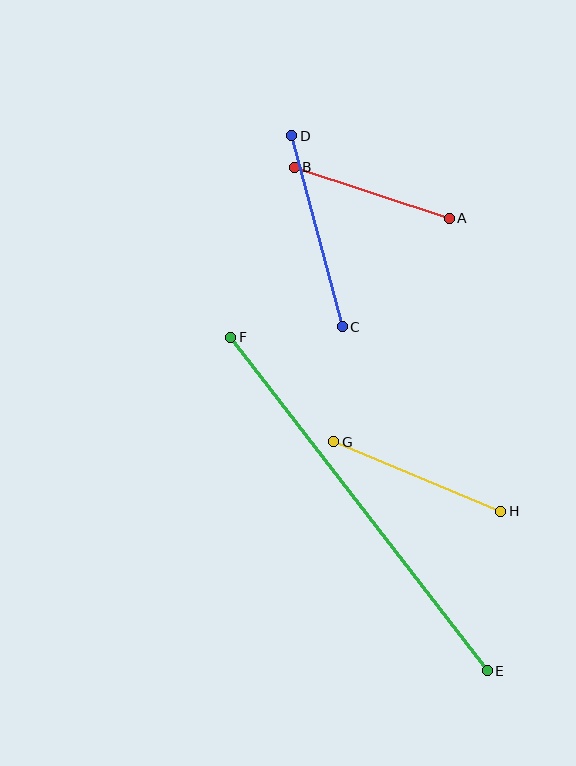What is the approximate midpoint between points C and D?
The midpoint is at approximately (317, 231) pixels.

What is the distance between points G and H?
The distance is approximately 181 pixels.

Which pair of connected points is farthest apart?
Points E and F are farthest apart.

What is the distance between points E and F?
The distance is approximately 421 pixels.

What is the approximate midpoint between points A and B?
The midpoint is at approximately (372, 193) pixels.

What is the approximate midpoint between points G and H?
The midpoint is at approximately (417, 477) pixels.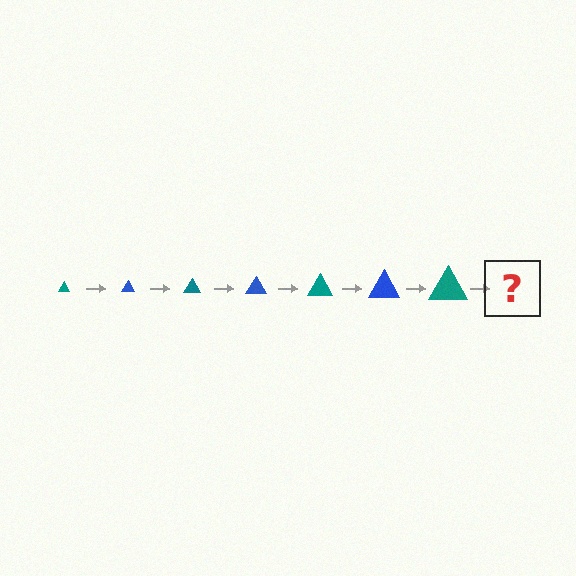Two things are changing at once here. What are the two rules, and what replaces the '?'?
The two rules are that the triangle grows larger each step and the color cycles through teal and blue. The '?' should be a blue triangle, larger than the previous one.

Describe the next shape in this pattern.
It should be a blue triangle, larger than the previous one.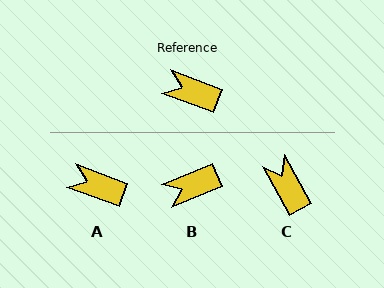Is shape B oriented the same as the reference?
No, it is off by about 43 degrees.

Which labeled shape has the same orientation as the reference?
A.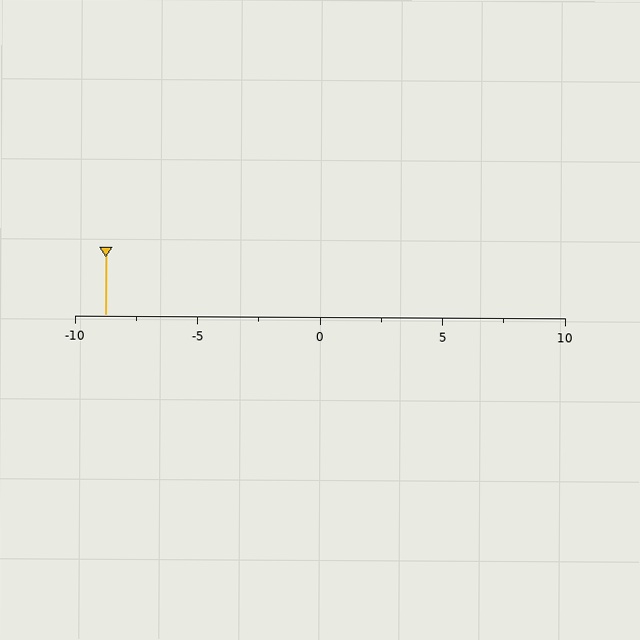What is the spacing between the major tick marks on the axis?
The major ticks are spaced 5 apart.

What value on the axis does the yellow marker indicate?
The marker indicates approximately -8.8.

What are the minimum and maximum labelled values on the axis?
The axis runs from -10 to 10.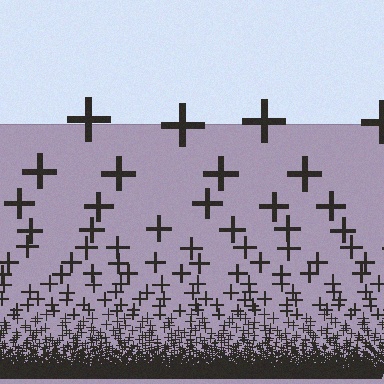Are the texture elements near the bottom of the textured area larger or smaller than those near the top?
Smaller. The gradient is inverted — elements near the bottom are smaller and denser.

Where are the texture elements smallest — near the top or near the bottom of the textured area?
Near the bottom.